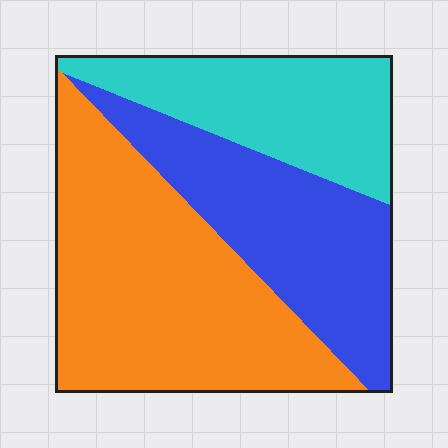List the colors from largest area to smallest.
From largest to smallest: orange, blue, cyan.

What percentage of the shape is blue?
Blue takes up between a quarter and a half of the shape.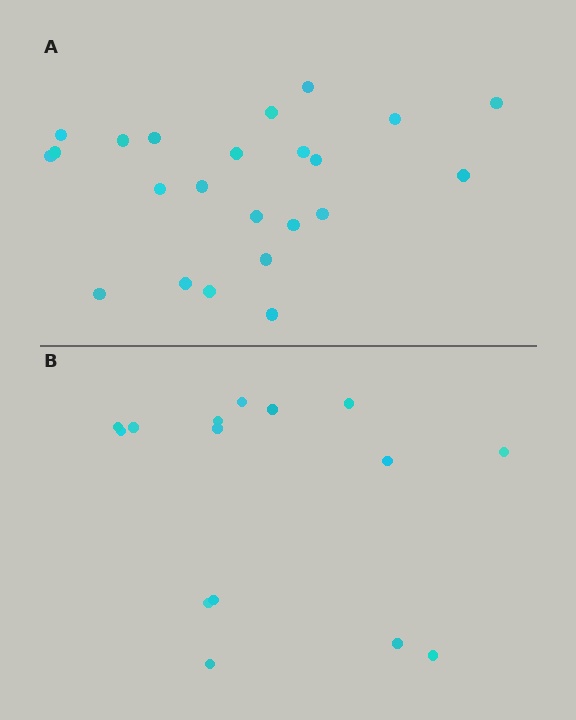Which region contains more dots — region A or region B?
Region A (the top region) has more dots.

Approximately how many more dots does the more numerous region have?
Region A has roughly 8 or so more dots than region B.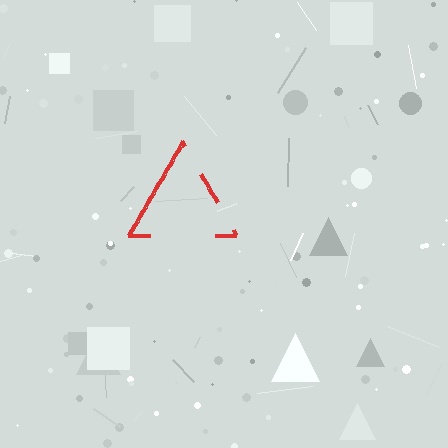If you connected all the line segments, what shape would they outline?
They would outline a triangle.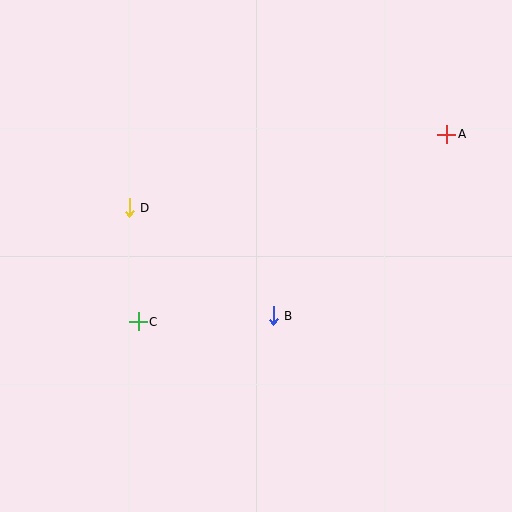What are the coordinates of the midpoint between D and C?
The midpoint between D and C is at (134, 265).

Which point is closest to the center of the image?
Point B at (273, 316) is closest to the center.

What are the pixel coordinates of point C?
Point C is at (138, 322).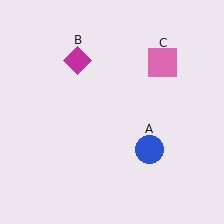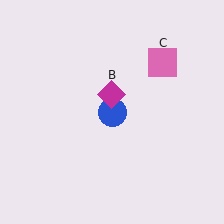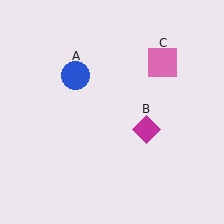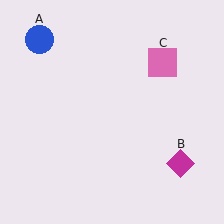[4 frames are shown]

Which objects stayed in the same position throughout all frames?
Pink square (object C) remained stationary.